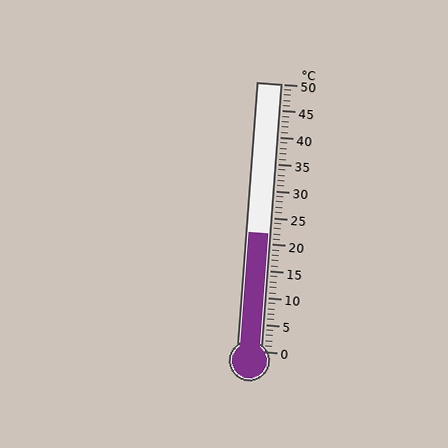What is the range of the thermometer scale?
The thermometer scale ranges from 0°C to 50°C.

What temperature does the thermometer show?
The thermometer shows approximately 22°C.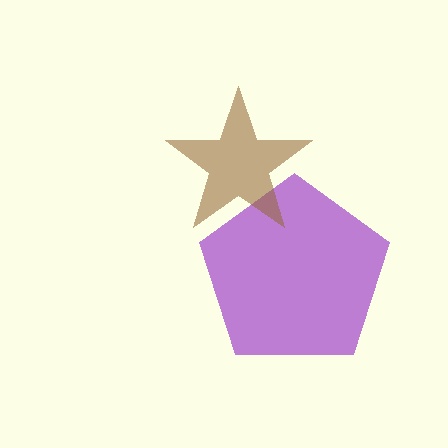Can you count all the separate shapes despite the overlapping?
Yes, there are 2 separate shapes.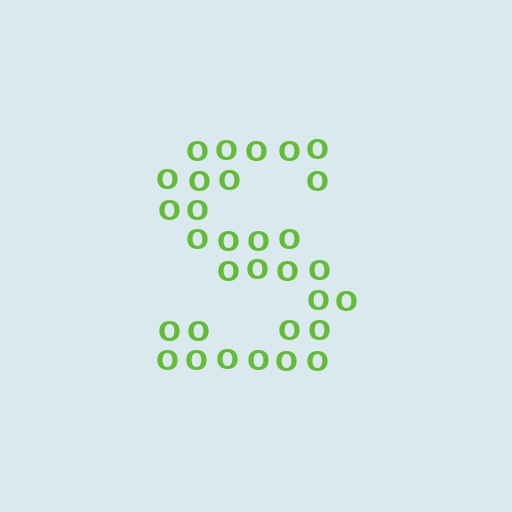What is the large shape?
The large shape is the letter S.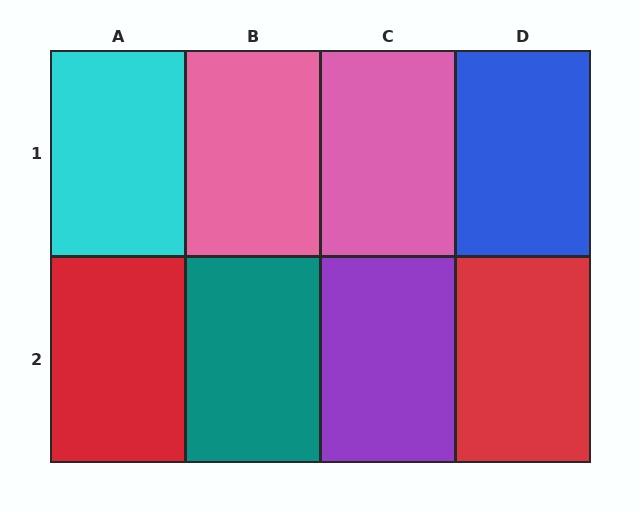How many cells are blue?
1 cell is blue.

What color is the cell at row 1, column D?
Blue.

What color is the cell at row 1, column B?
Pink.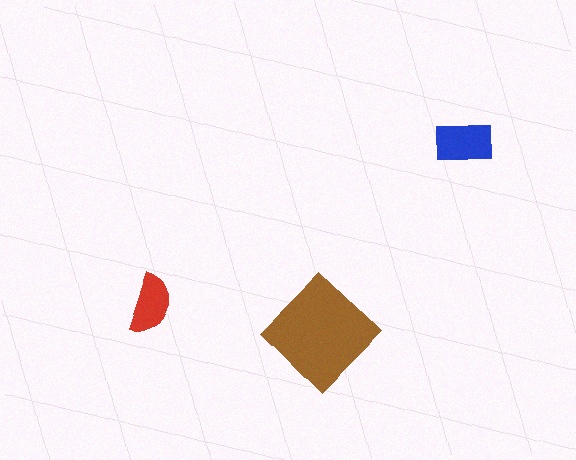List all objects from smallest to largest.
The red semicircle, the blue rectangle, the brown diamond.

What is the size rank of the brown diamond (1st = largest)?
1st.